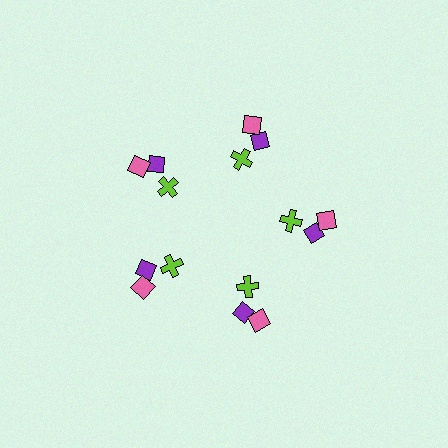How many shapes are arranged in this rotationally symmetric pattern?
There are 15 shapes, arranged in 5 groups of 3.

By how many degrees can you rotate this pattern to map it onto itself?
The pattern maps onto itself every 72 degrees of rotation.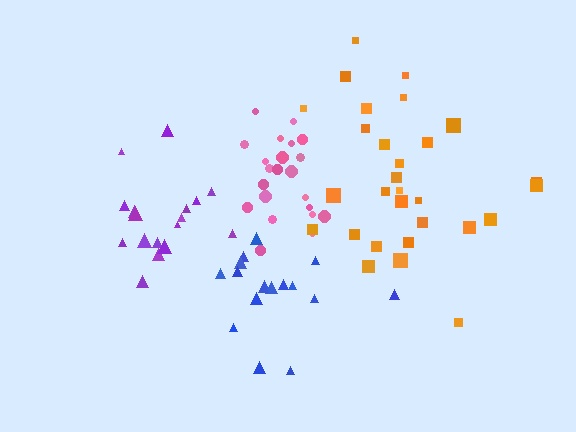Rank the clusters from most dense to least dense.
pink, purple, orange, blue.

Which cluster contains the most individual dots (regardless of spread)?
Orange (29).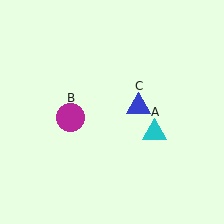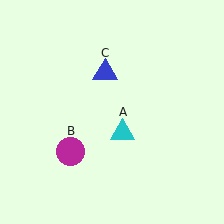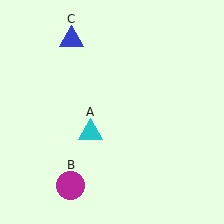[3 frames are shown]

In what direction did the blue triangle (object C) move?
The blue triangle (object C) moved up and to the left.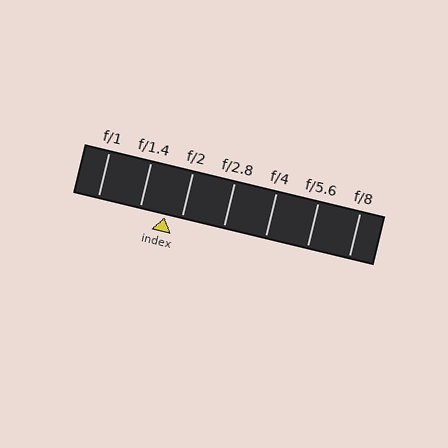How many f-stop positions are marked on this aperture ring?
There are 7 f-stop positions marked.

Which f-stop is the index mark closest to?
The index mark is closest to f/2.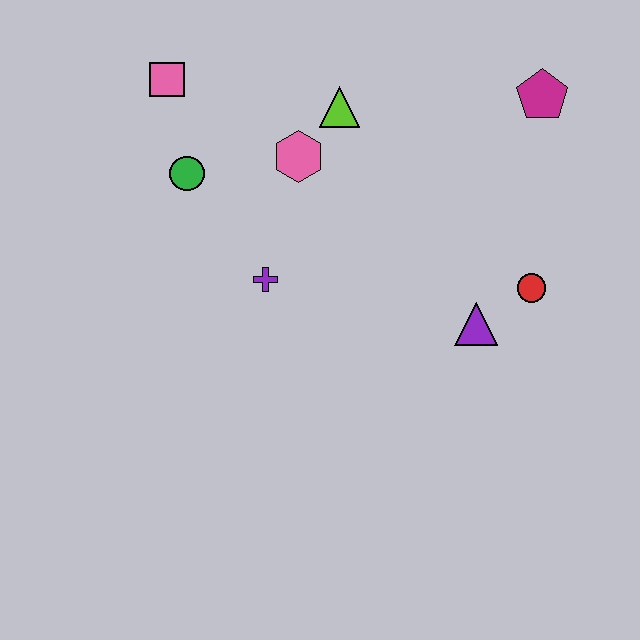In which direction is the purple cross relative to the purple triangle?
The purple cross is to the left of the purple triangle.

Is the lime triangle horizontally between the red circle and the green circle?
Yes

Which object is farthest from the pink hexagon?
The red circle is farthest from the pink hexagon.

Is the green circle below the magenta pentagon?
Yes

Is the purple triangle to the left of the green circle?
No